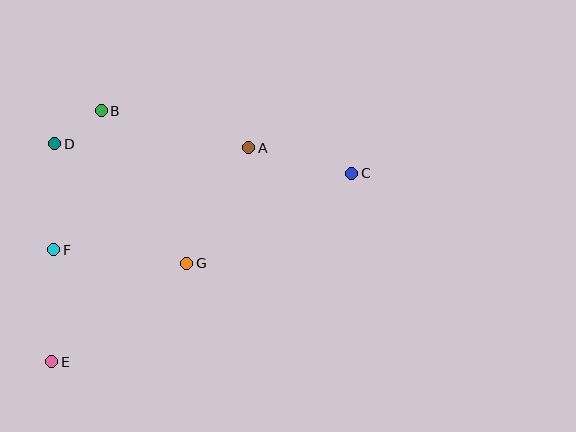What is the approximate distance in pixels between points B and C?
The distance between B and C is approximately 258 pixels.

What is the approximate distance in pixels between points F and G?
The distance between F and G is approximately 134 pixels.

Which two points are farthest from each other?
Points C and E are farthest from each other.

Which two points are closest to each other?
Points B and D are closest to each other.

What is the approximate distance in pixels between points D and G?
The distance between D and G is approximately 178 pixels.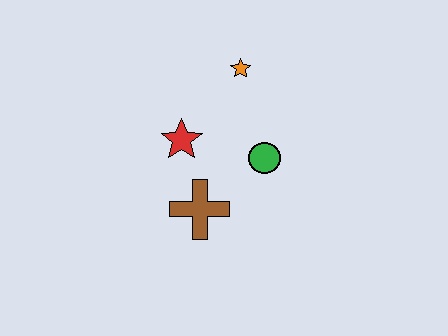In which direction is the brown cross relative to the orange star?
The brown cross is below the orange star.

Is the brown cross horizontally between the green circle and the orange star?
No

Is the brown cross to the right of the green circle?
No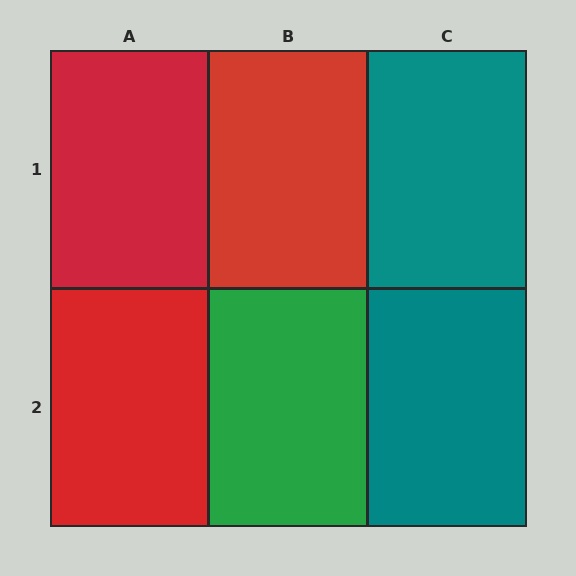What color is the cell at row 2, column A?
Red.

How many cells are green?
1 cell is green.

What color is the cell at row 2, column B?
Green.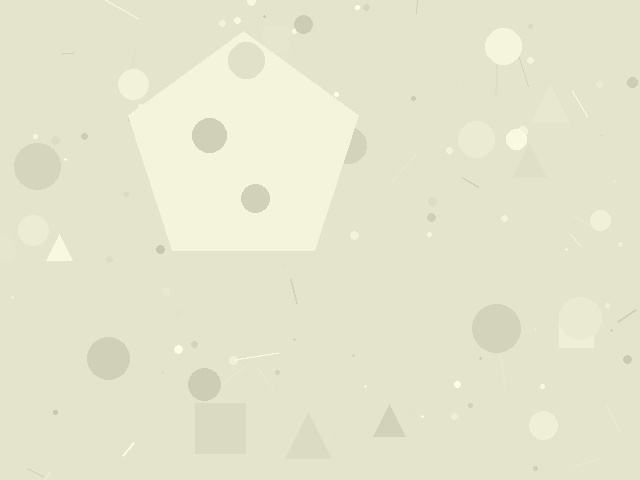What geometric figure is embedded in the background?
A pentagon is embedded in the background.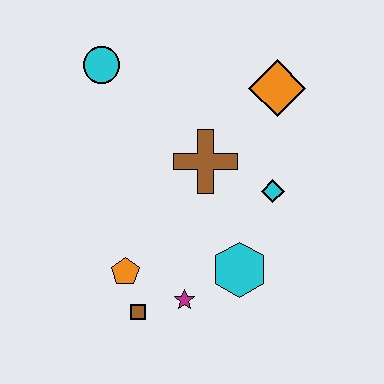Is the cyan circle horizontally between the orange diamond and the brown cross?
No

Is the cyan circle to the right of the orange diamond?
No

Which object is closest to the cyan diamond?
The brown cross is closest to the cyan diamond.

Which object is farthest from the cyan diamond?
The cyan circle is farthest from the cyan diamond.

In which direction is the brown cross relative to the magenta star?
The brown cross is above the magenta star.